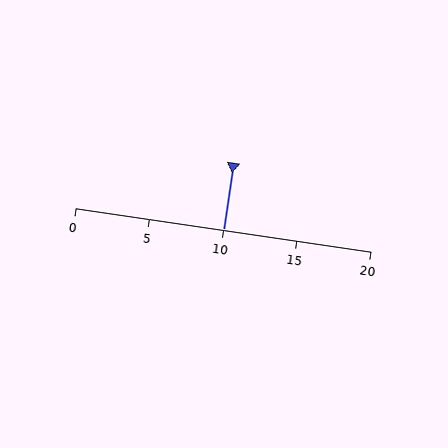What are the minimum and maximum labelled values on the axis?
The axis runs from 0 to 20.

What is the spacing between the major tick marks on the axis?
The major ticks are spaced 5 apart.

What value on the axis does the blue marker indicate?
The marker indicates approximately 10.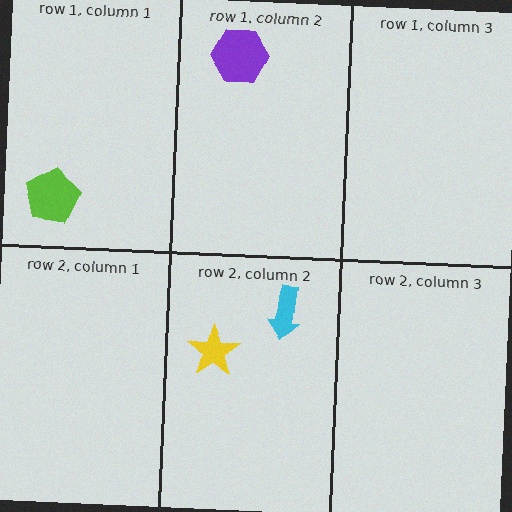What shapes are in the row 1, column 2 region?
The purple hexagon.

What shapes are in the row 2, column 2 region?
The yellow star, the cyan arrow.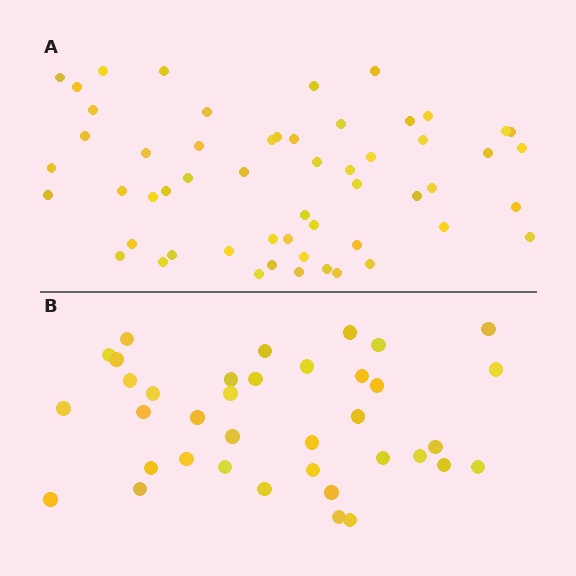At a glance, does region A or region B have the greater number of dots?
Region A (the top region) has more dots.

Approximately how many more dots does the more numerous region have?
Region A has approximately 20 more dots than region B.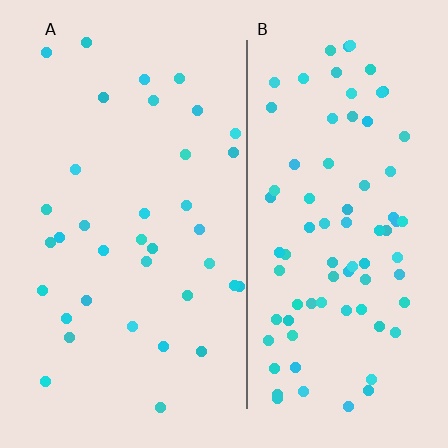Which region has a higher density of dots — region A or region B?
B (the right).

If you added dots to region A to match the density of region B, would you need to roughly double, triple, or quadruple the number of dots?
Approximately double.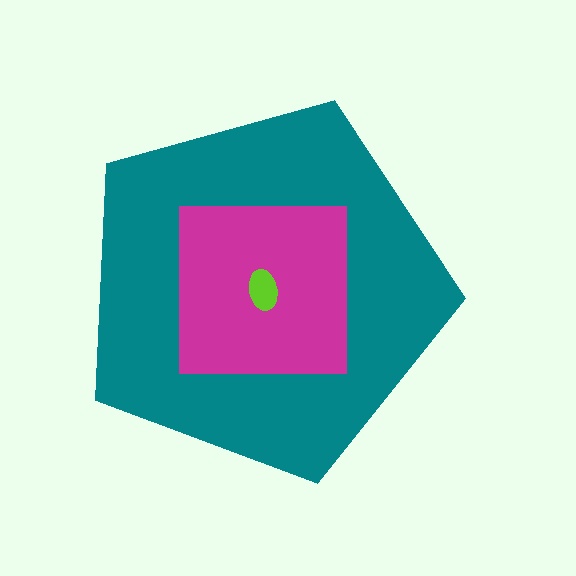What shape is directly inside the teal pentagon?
The magenta square.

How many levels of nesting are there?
3.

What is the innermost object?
The lime ellipse.